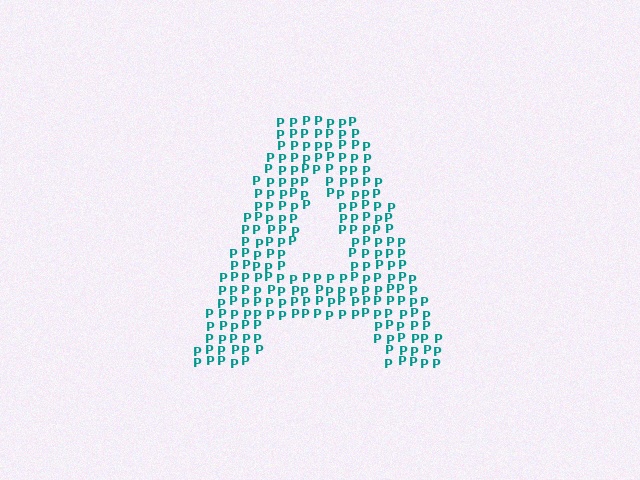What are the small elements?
The small elements are letter P's.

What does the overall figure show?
The overall figure shows the letter A.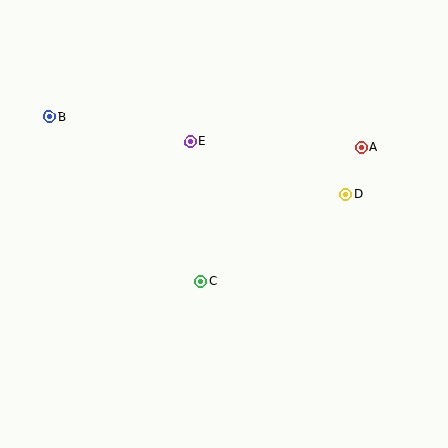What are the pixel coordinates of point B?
Point B is at (49, 117).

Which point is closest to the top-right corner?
Point A is closest to the top-right corner.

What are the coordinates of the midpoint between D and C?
The midpoint between D and C is at (273, 238).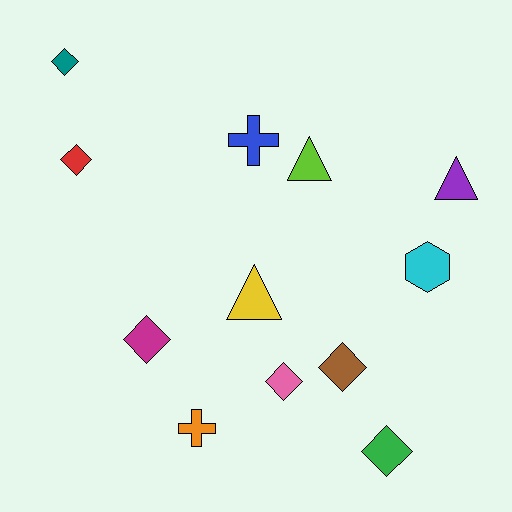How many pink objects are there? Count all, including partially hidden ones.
There is 1 pink object.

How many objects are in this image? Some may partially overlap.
There are 12 objects.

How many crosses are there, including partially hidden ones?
There are 2 crosses.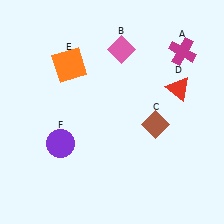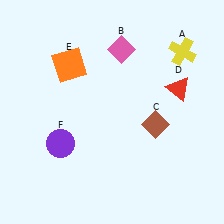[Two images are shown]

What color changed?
The cross (A) changed from magenta in Image 1 to yellow in Image 2.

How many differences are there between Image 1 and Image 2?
There is 1 difference between the two images.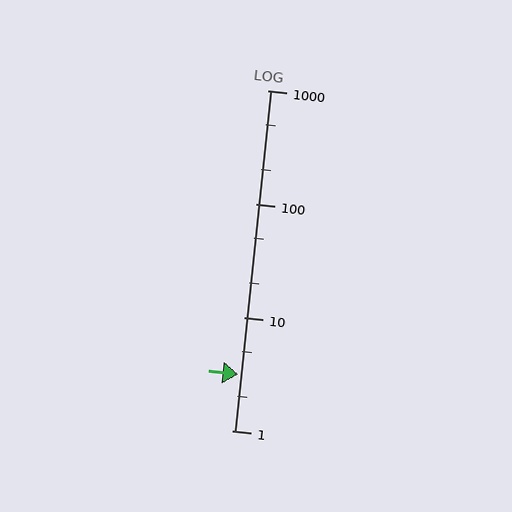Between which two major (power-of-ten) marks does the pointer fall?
The pointer is between 1 and 10.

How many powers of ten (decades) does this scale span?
The scale spans 3 decades, from 1 to 1000.